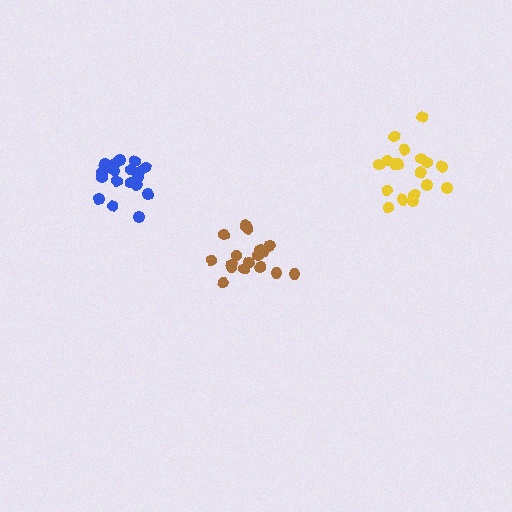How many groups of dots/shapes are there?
There are 3 groups.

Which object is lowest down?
The brown cluster is bottommost.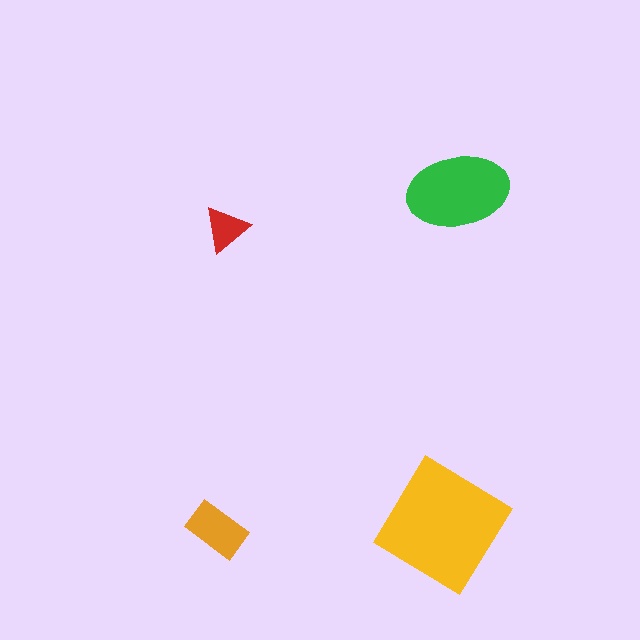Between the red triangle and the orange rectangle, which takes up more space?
The orange rectangle.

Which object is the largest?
The yellow diamond.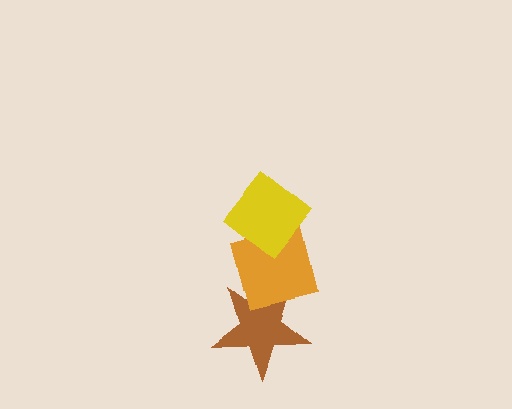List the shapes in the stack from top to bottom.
From top to bottom: the yellow diamond, the orange square, the brown star.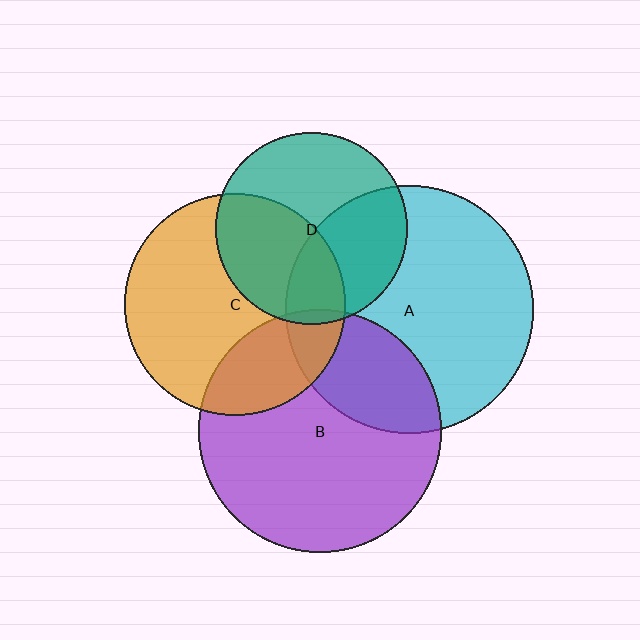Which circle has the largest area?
Circle A (cyan).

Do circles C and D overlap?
Yes.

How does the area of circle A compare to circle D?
Approximately 1.7 times.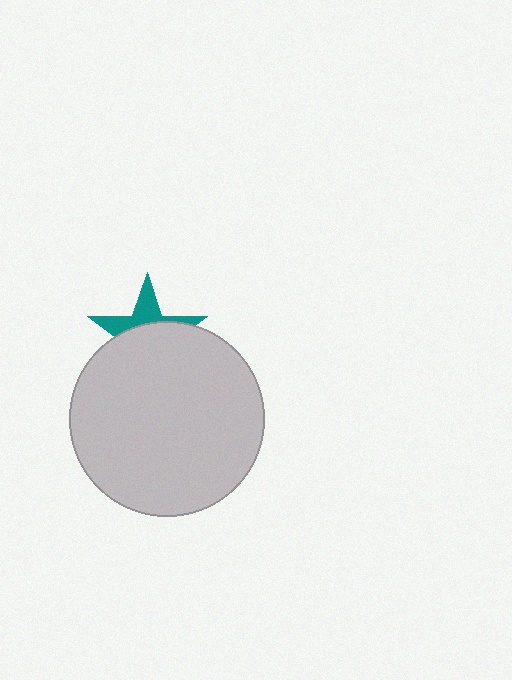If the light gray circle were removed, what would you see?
You would see the complete teal star.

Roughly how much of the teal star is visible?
A small part of it is visible (roughly 37%).